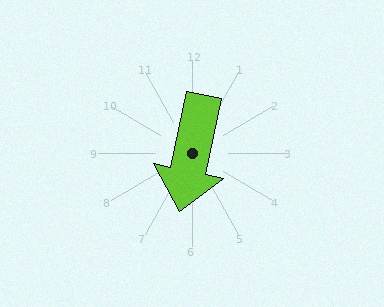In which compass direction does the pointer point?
South.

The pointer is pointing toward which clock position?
Roughly 6 o'clock.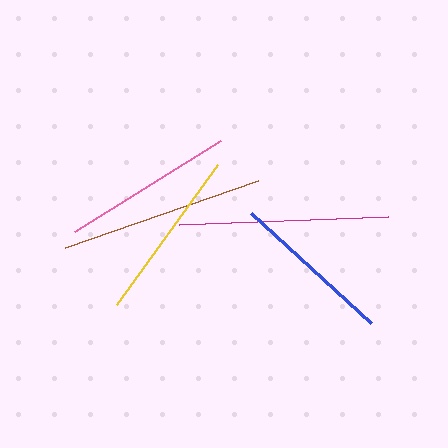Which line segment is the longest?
The magenta line is the longest at approximately 209 pixels.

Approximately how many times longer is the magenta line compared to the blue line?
The magenta line is approximately 1.3 times the length of the blue line.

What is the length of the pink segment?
The pink segment is approximately 172 pixels long.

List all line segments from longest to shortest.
From longest to shortest: magenta, brown, yellow, pink, blue.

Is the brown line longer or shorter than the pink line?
The brown line is longer than the pink line.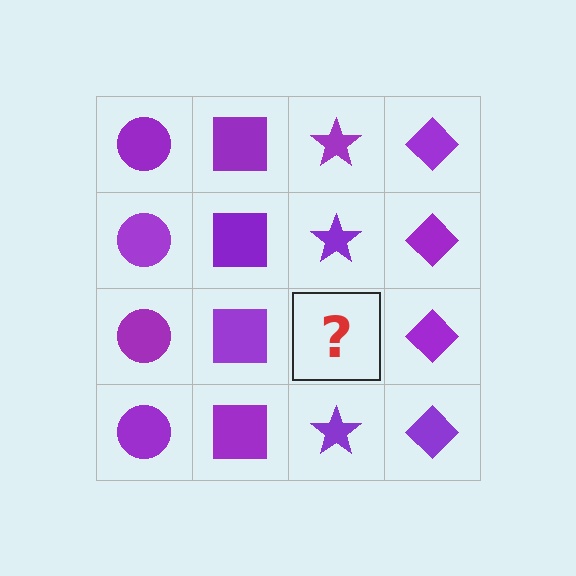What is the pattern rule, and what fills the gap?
The rule is that each column has a consistent shape. The gap should be filled with a purple star.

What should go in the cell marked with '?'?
The missing cell should contain a purple star.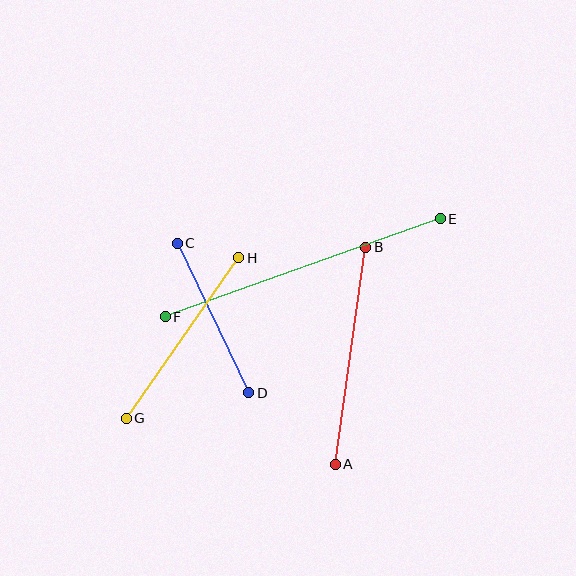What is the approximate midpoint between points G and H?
The midpoint is at approximately (183, 338) pixels.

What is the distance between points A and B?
The distance is approximately 220 pixels.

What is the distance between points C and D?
The distance is approximately 166 pixels.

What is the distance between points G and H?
The distance is approximately 196 pixels.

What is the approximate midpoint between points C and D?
The midpoint is at approximately (213, 318) pixels.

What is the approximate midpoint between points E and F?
The midpoint is at approximately (303, 268) pixels.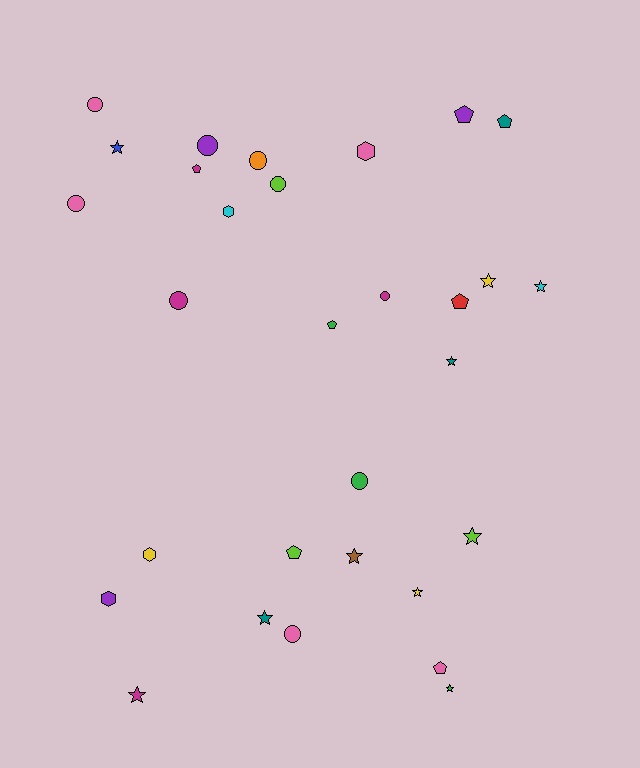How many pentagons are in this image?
There are 7 pentagons.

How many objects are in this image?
There are 30 objects.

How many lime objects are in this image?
There are 3 lime objects.